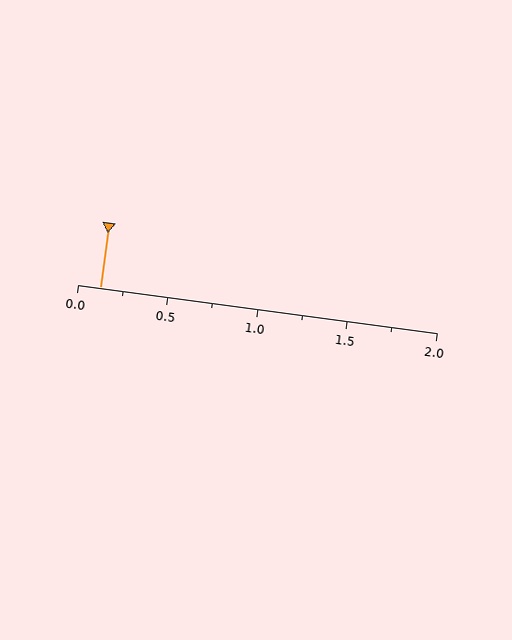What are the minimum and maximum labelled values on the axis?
The axis runs from 0.0 to 2.0.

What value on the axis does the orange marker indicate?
The marker indicates approximately 0.12.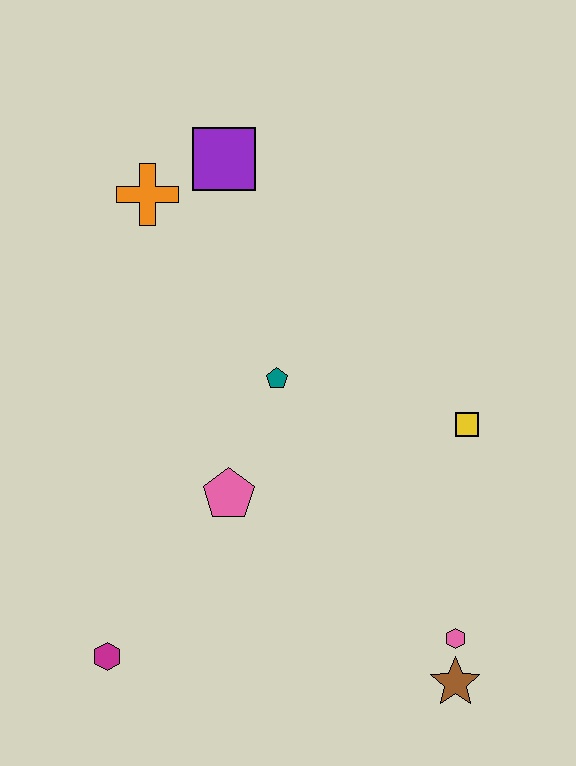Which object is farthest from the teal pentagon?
The brown star is farthest from the teal pentagon.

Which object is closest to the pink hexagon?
The brown star is closest to the pink hexagon.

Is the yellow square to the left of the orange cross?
No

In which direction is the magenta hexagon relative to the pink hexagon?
The magenta hexagon is to the left of the pink hexagon.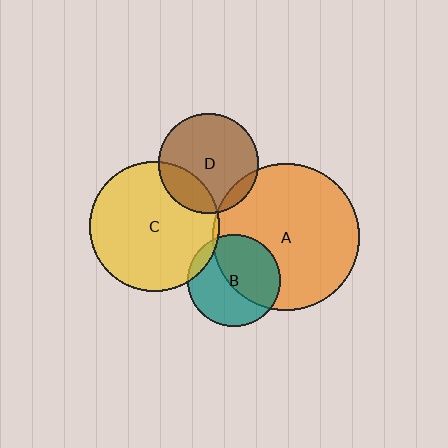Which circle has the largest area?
Circle A (orange).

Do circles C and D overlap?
Yes.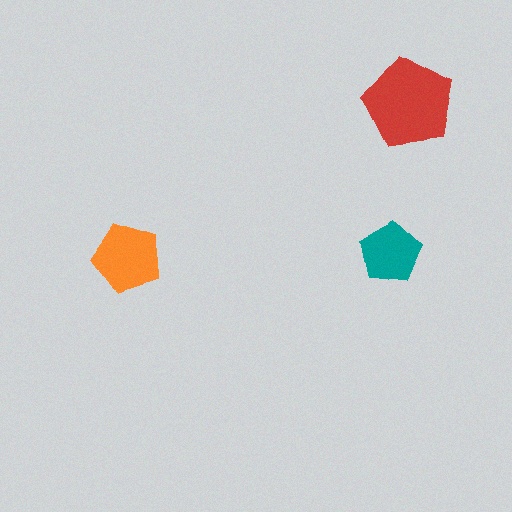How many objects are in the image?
There are 3 objects in the image.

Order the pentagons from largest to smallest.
the red one, the orange one, the teal one.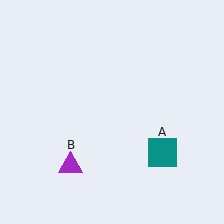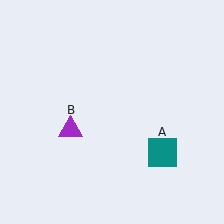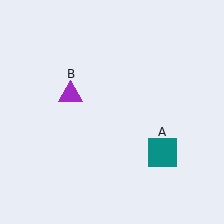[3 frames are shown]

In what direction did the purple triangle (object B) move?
The purple triangle (object B) moved up.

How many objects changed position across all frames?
1 object changed position: purple triangle (object B).